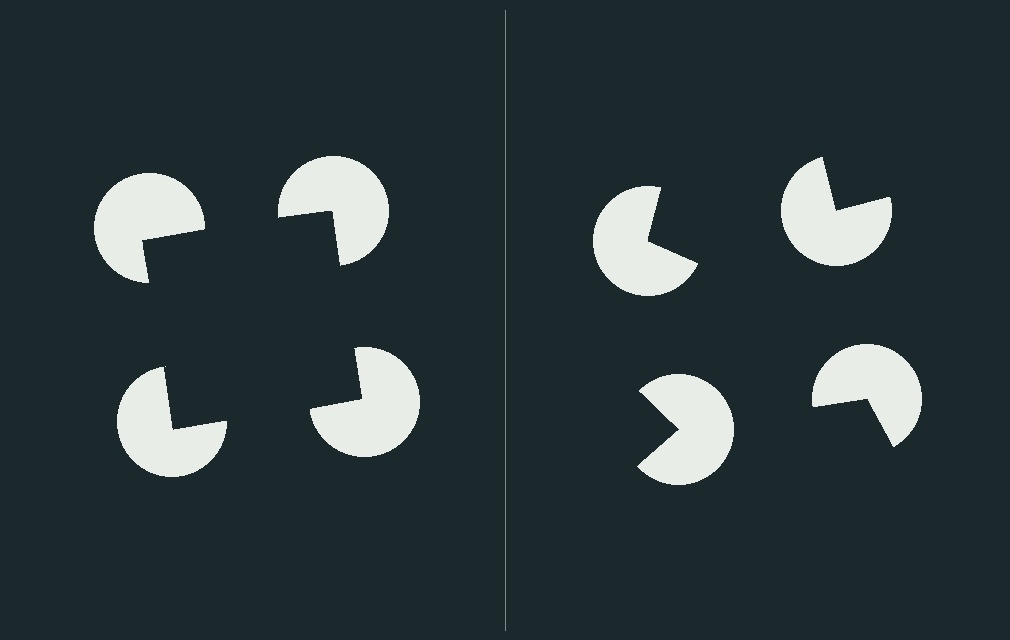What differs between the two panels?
The pac-man discs are positioned identically on both sides; only the wedge orientations differ. On the left they align to a square; on the right they are misaligned.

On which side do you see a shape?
An illusory square appears on the left side. On the right side the wedge cuts are rotated, so no coherent shape forms.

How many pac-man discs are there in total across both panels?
8 — 4 on each side.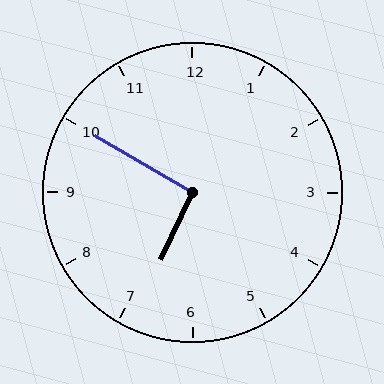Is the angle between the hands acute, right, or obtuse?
It is right.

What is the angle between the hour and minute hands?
Approximately 95 degrees.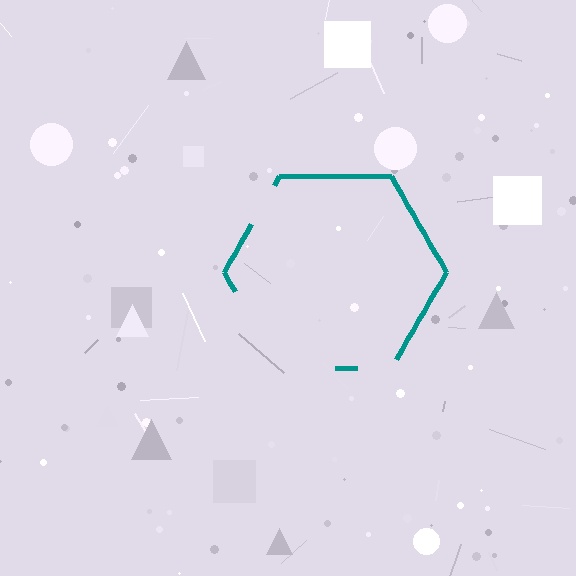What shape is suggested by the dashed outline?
The dashed outline suggests a hexagon.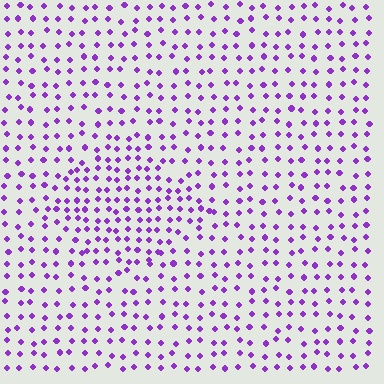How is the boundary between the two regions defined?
The boundary is defined by a change in element density (approximately 1.6x ratio). All elements are the same color, size, and shape.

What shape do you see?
I see a diamond.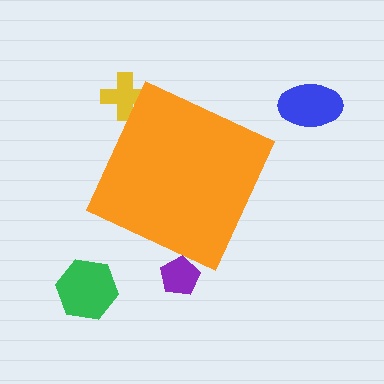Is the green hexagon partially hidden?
No, the green hexagon is fully visible.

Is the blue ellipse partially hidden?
No, the blue ellipse is fully visible.